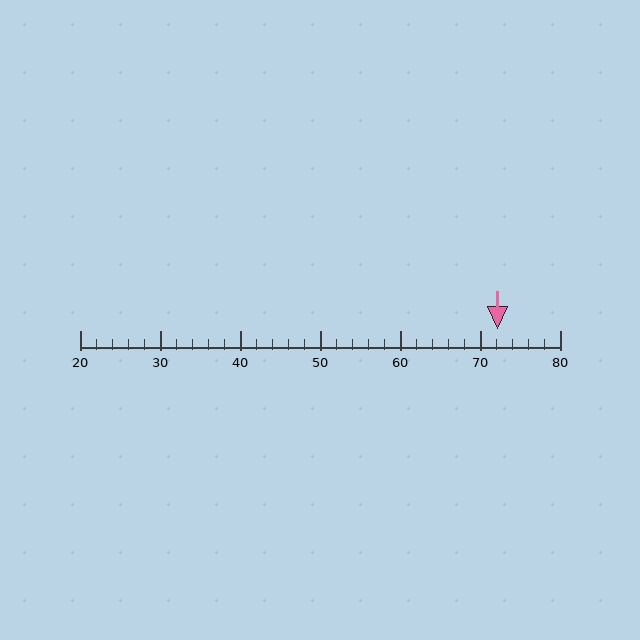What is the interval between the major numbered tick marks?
The major tick marks are spaced 10 units apart.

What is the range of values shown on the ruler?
The ruler shows values from 20 to 80.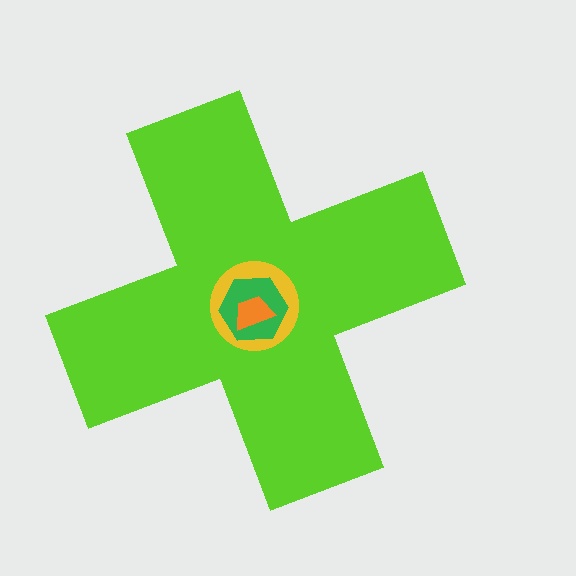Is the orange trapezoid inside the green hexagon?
Yes.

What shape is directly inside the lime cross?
The yellow circle.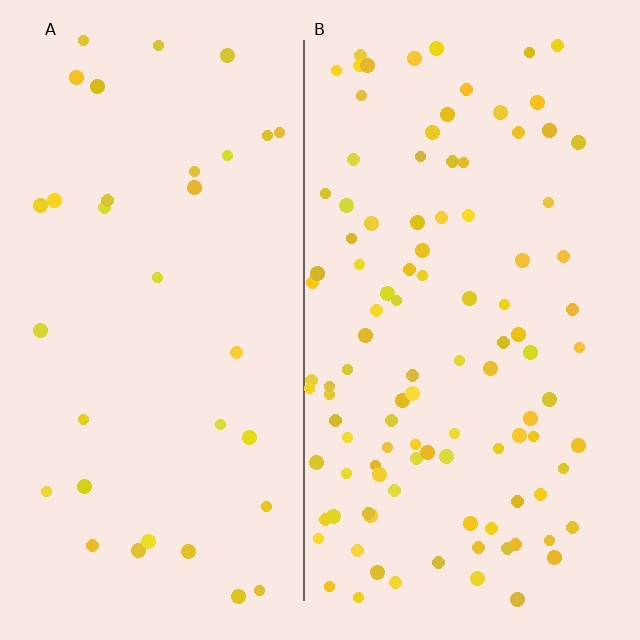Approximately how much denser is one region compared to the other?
Approximately 3.0× — region B over region A.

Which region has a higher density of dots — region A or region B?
B (the right).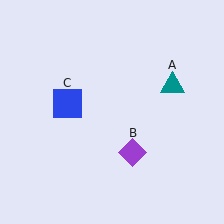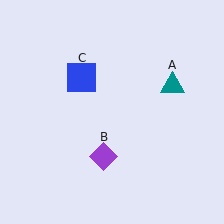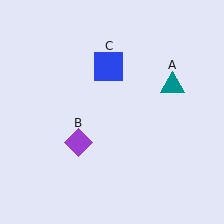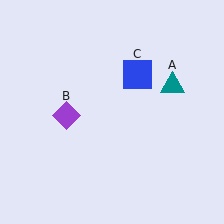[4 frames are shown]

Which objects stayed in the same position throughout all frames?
Teal triangle (object A) remained stationary.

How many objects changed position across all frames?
2 objects changed position: purple diamond (object B), blue square (object C).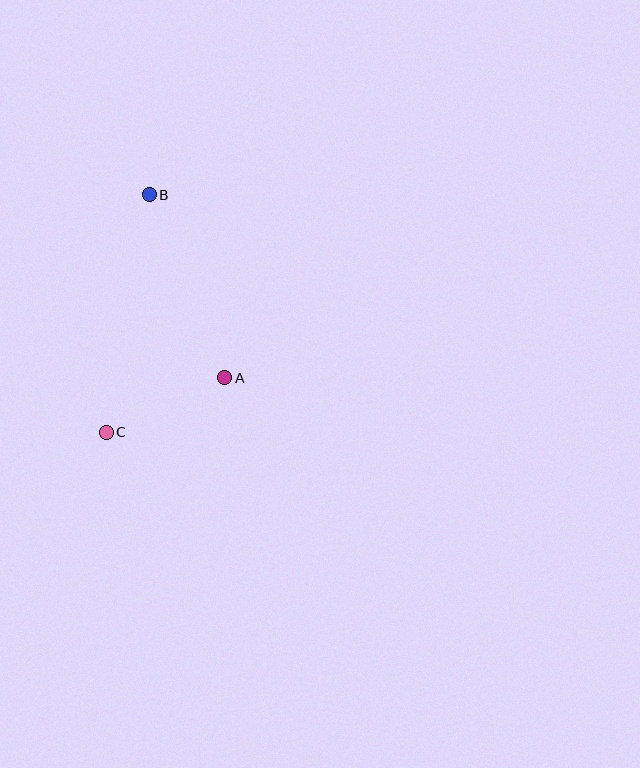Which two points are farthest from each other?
Points B and C are farthest from each other.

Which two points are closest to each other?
Points A and C are closest to each other.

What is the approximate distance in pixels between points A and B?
The distance between A and B is approximately 198 pixels.